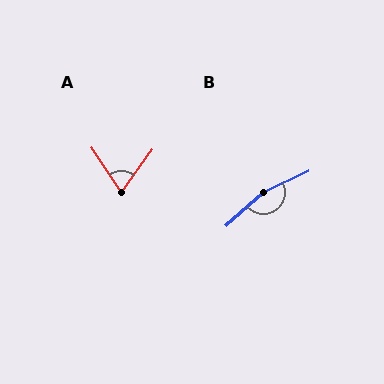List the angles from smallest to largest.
A (69°), B (163°).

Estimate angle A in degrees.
Approximately 69 degrees.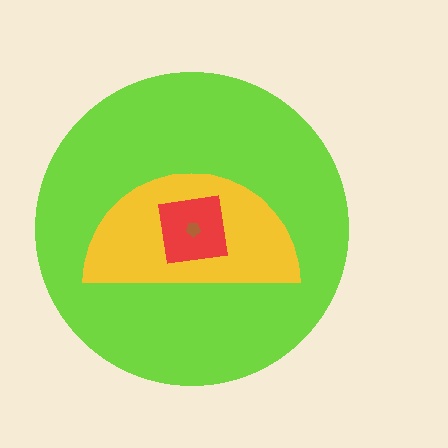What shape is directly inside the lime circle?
The yellow semicircle.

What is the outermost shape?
The lime circle.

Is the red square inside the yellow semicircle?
Yes.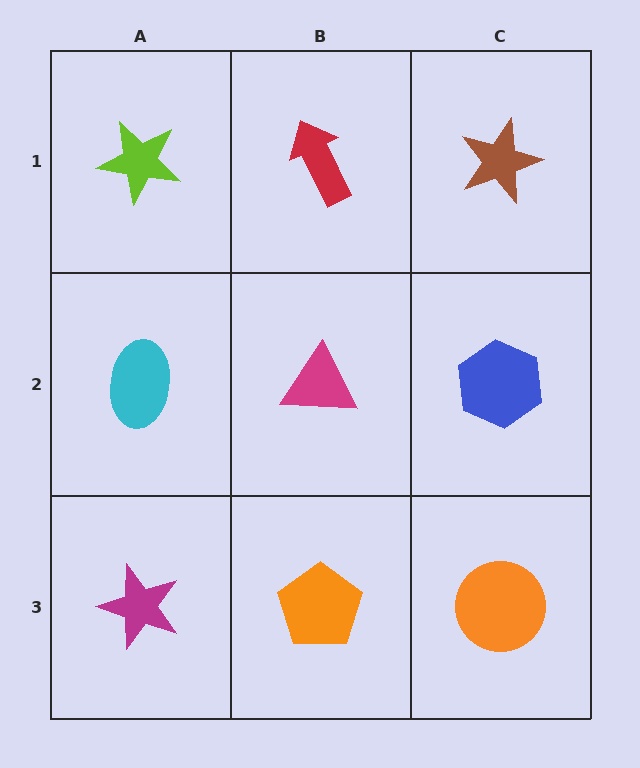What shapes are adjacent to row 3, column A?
A cyan ellipse (row 2, column A), an orange pentagon (row 3, column B).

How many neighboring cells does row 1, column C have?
2.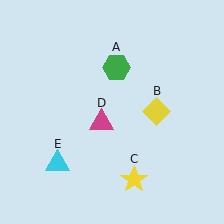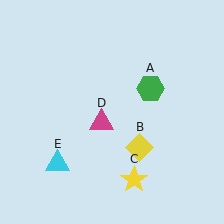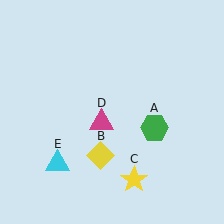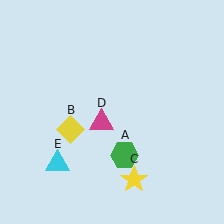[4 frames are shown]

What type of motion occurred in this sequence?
The green hexagon (object A), yellow diamond (object B) rotated clockwise around the center of the scene.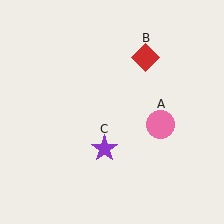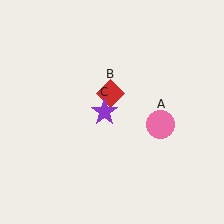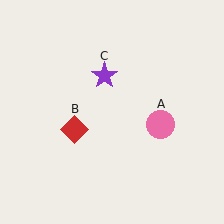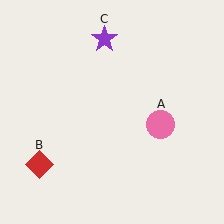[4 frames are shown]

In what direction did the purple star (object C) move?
The purple star (object C) moved up.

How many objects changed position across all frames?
2 objects changed position: red diamond (object B), purple star (object C).